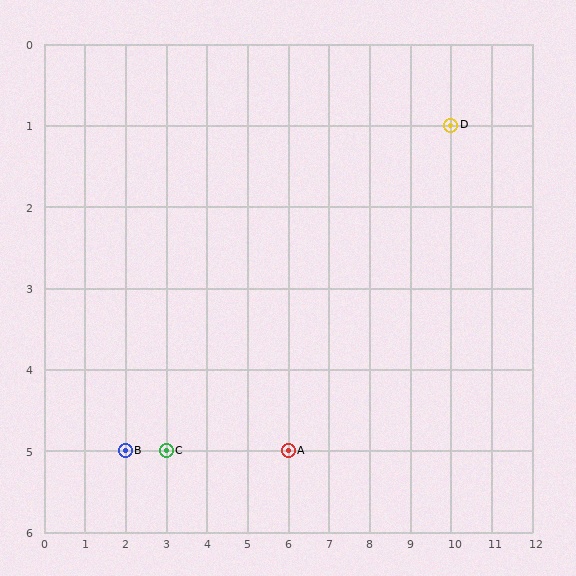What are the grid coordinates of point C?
Point C is at grid coordinates (3, 5).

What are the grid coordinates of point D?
Point D is at grid coordinates (10, 1).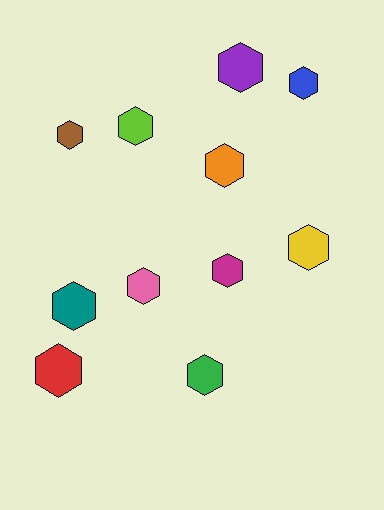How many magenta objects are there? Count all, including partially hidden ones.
There is 1 magenta object.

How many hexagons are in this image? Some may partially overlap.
There are 11 hexagons.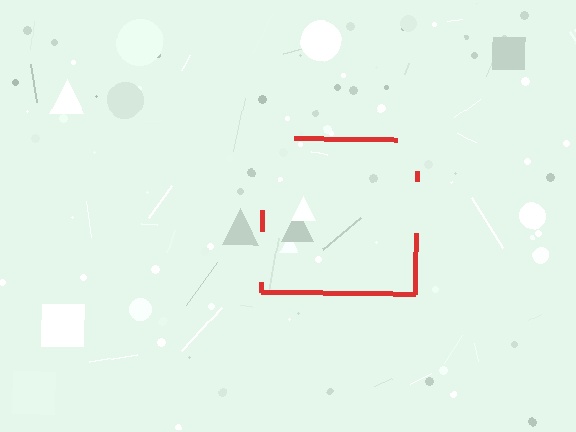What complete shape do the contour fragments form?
The contour fragments form a square.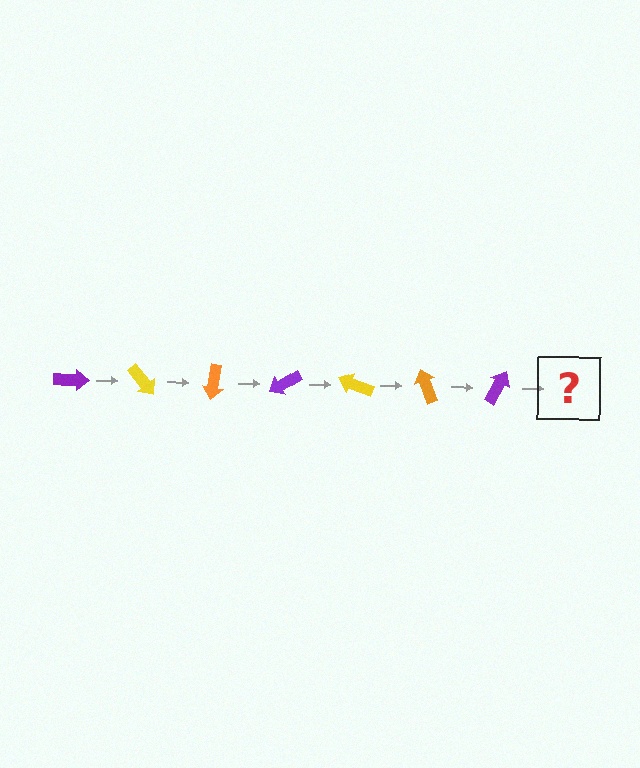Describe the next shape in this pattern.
It should be a yellow arrow, rotated 350 degrees from the start.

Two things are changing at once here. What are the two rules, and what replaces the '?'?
The two rules are that it rotates 50 degrees each step and the color cycles through purple, yellow, and orange. The '?' should be a yellow arrow, rotated 350 degrees from the start.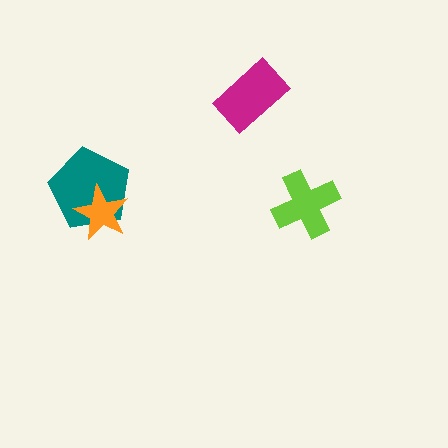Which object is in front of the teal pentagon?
The orange star is in front of the teal pentagon.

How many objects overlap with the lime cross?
0 objects overlap with the lime cross.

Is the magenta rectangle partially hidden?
No, no other shape covers it.